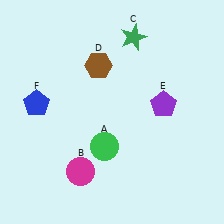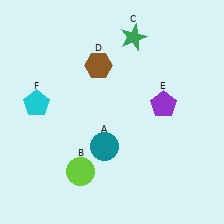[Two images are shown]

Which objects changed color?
A changed from green to teal. B changed from magenta to lime. F changed from blue to cyan.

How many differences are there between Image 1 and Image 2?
There are 3 differences between the two images.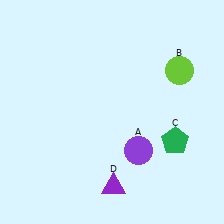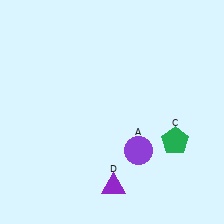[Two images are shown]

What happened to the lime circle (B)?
The lime circle (B) was removed in Image 2. It was in the top-right area of Image 1.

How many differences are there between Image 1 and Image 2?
There is 1 difference between the two images.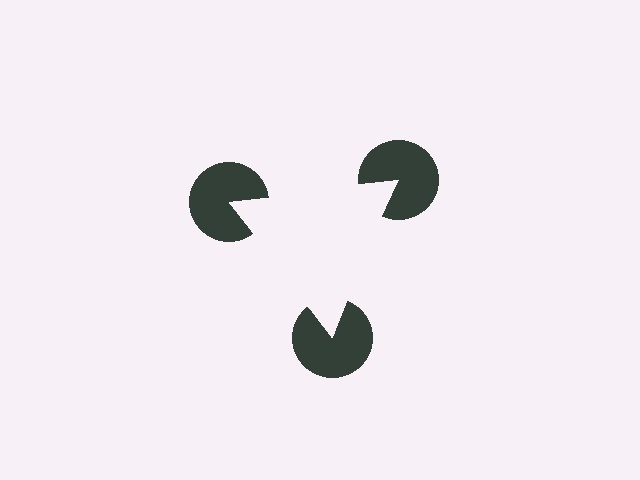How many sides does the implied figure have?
3 sides.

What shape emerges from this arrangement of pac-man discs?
An illusory triangle — its edges are inferred from the aligned wedge cuts in the pac-man discs, not physically drawn.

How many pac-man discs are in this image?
There are 3 — one at each vertex of the illusory triangle.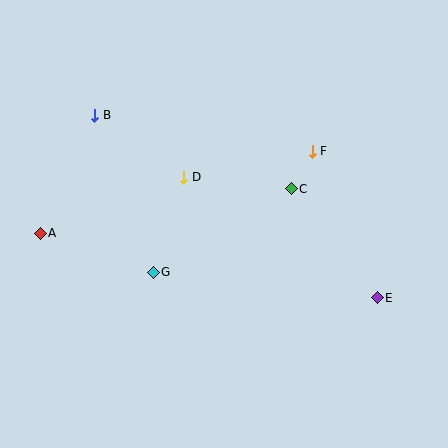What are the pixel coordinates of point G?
Point G is at (153, 272).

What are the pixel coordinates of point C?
Point C is at (291, 189).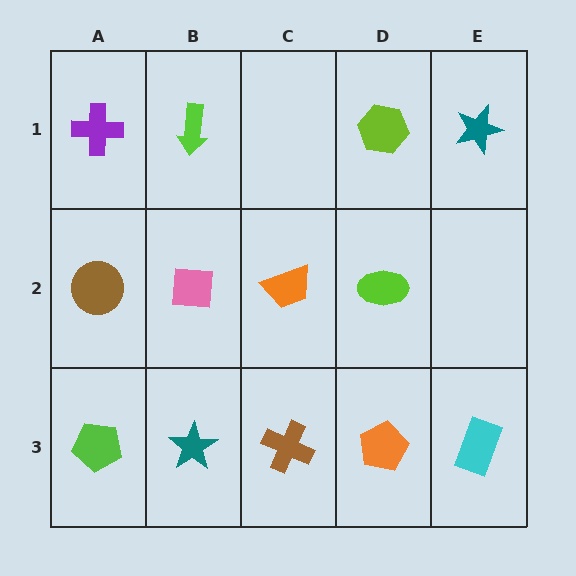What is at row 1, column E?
A teal star.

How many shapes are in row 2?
4 shapes.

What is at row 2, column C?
An orange trapezoid.